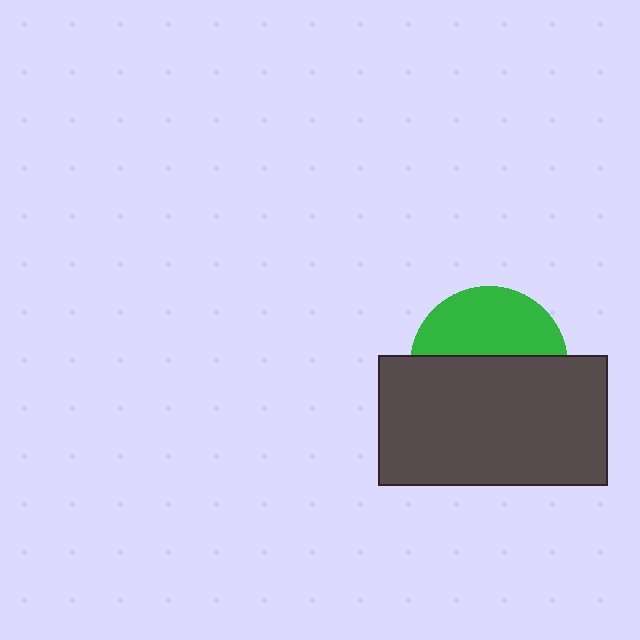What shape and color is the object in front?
The object in front is a dark gray rectangle.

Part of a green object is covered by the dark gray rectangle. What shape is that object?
It is a circle.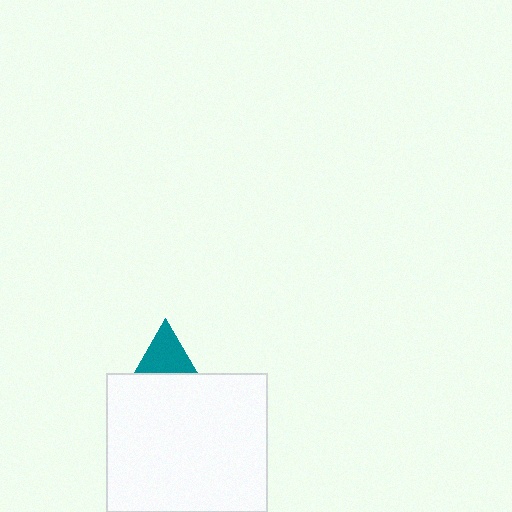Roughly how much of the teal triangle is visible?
About half of it is visible (roughly 52%).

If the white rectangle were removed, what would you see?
You would see the complete teal triangle.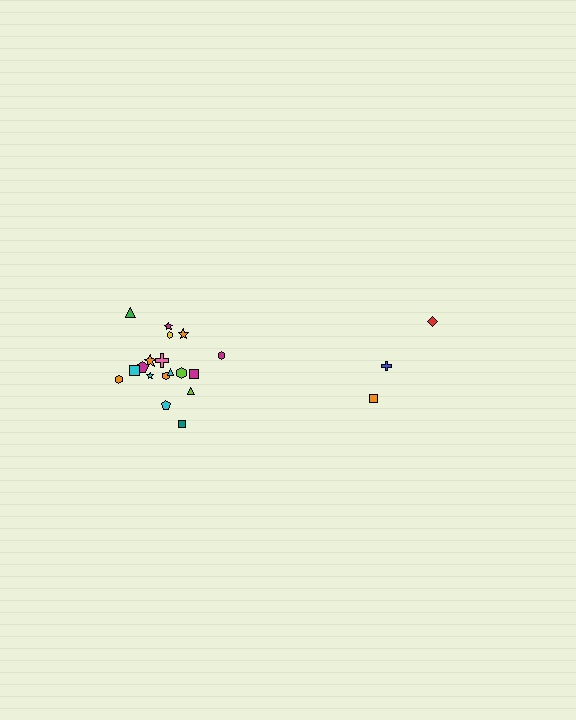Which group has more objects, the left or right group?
The left group.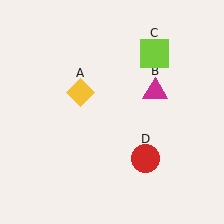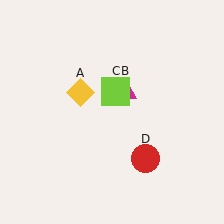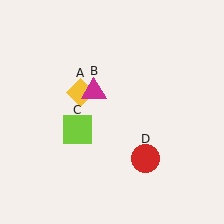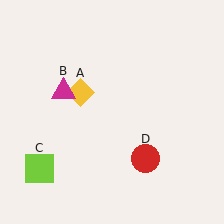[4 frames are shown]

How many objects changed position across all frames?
2 objects changed position: magenta triangle (object B), lime square (object C).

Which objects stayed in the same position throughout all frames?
Yellow diamond (object A) and red circle (object D) remained stationary.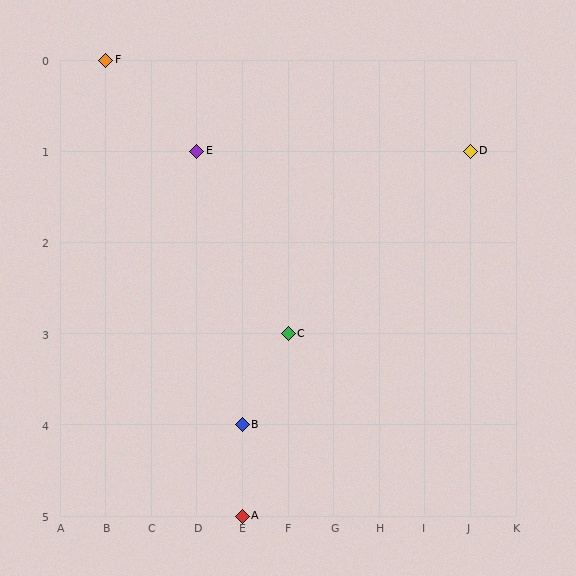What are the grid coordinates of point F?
Point F is at grid coordinates (B, 0).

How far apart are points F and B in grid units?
Points F and B are 3 columns and 4 rows apart (about 5.0 grid units diagonally).